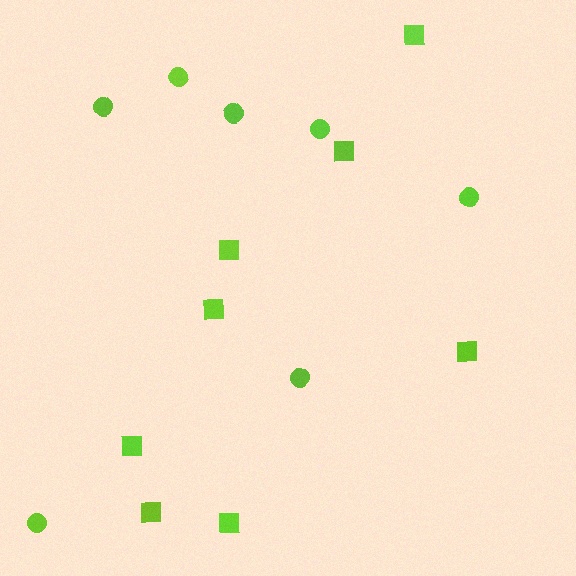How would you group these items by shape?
There are 2 groups: one group of circles (7) and one group of squares (8).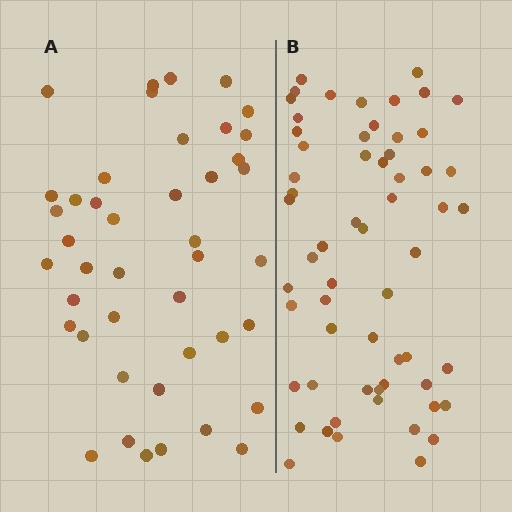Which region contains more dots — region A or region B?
Region B (the right region) has more dots.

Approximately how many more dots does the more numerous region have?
Region B has approximately 15 more dots than region A.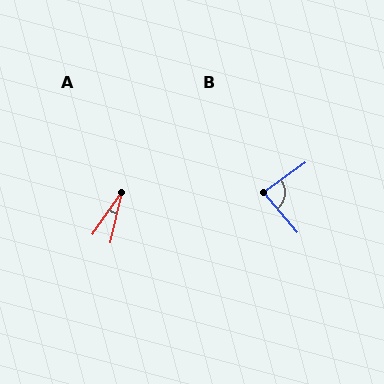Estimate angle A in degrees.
Approximately 22 degrees.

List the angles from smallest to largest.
A (22°), B (85°).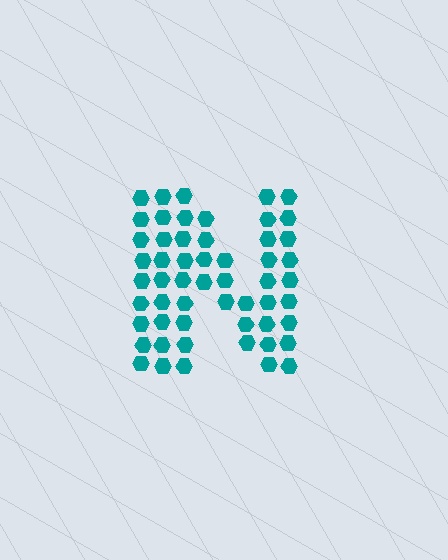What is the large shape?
The large shape is the letter N.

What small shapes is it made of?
It is made of small hexagons.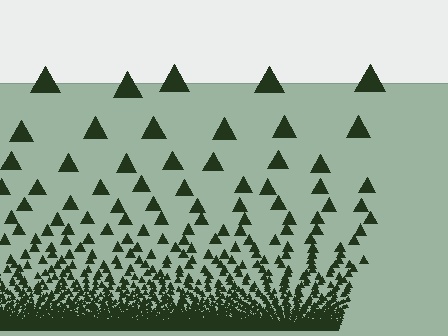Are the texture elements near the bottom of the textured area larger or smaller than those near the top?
Smaller. The gradient is inverted — elements near the bottom are smaller and denser.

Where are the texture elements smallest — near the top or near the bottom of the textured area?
Near the bottom.